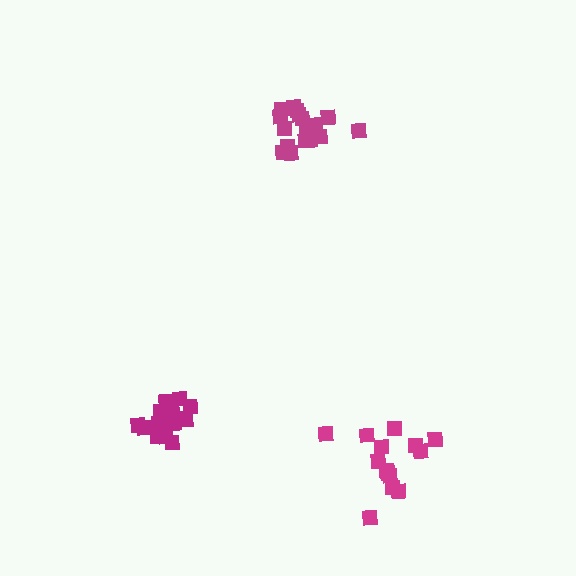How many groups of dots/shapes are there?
There are 3 groups.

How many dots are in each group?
Group 1: 17 dots, Group 2: 17 dots, Group 3: 14 dots (48 total).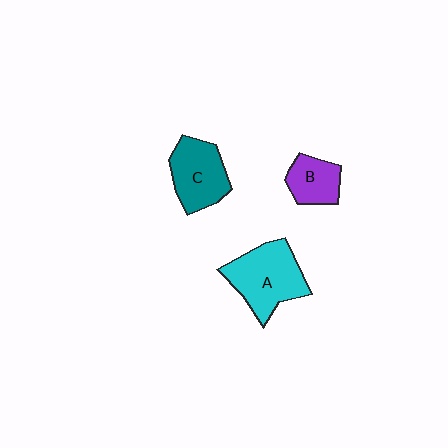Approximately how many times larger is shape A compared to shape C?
Approximately 1.2 times.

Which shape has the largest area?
Shape A (cyan).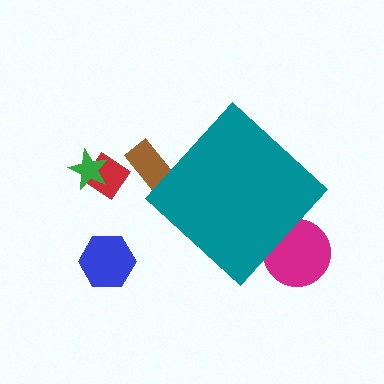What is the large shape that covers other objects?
A teal diamond.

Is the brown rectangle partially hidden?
Yes, the brown rectangle is partially hidden behind the teal diamond.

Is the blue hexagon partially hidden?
No, the blue hexagon is fully visible.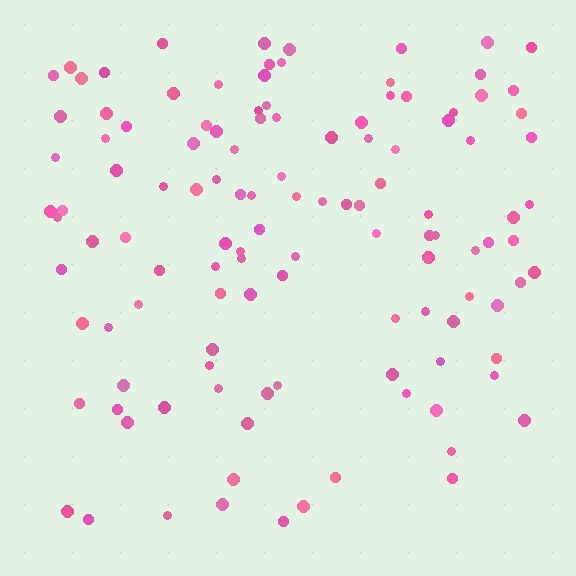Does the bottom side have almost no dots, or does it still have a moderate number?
Still a moderate number, just noticeably fewer than the top.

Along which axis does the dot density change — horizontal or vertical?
Vertical.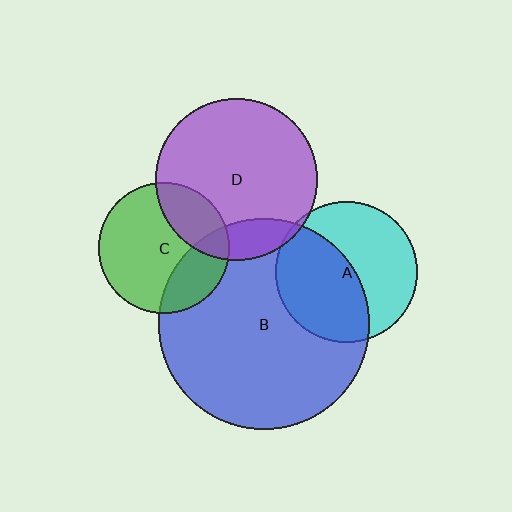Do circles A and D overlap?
Yes.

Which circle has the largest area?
Circle B (blue).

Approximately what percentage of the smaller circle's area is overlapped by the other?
Approximately 5%.